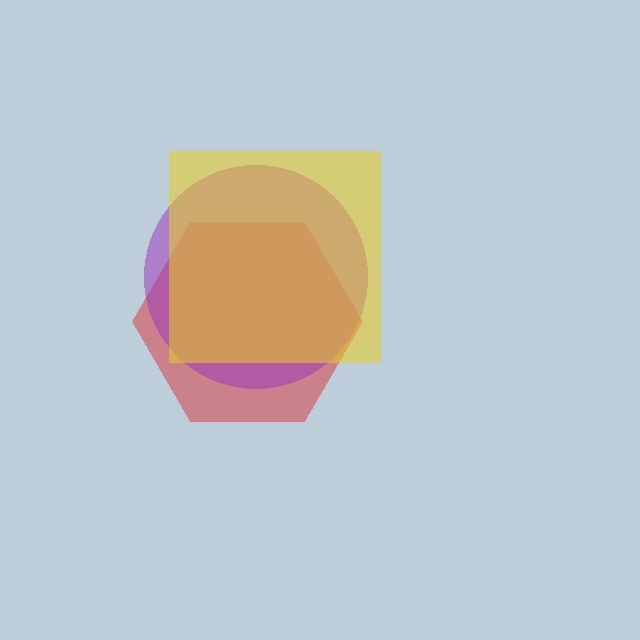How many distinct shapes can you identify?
There are 3 distinct shapes: a red hexagon, a purple circle, a yellow square.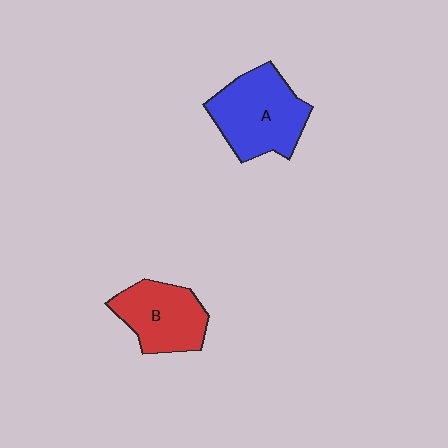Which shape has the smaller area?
Shape B (red).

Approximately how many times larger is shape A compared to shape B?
Approximately 1.2 times.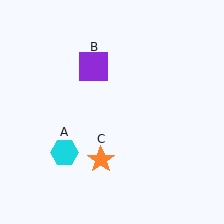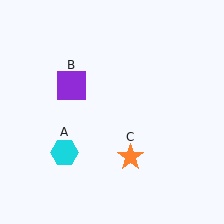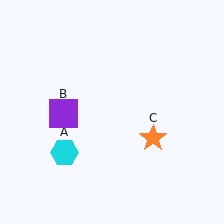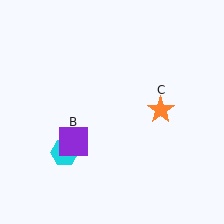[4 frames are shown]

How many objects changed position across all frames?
2 objects changed position: purple square (object B), orange star (object C).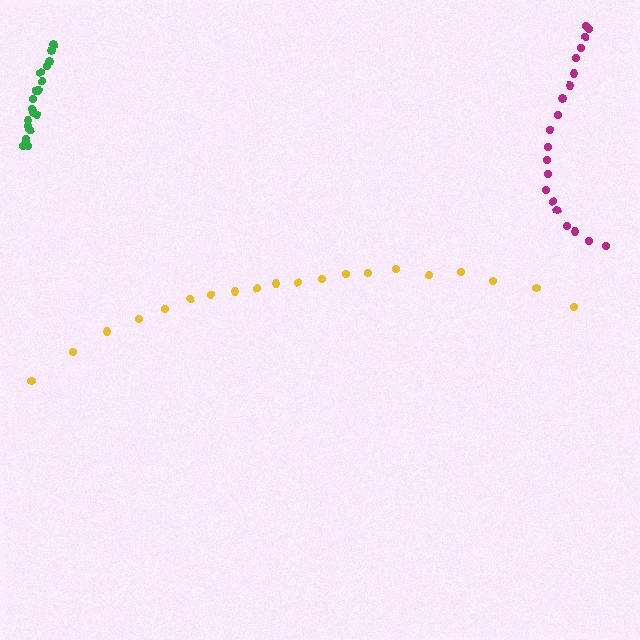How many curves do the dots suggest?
There are 3 distinct paths.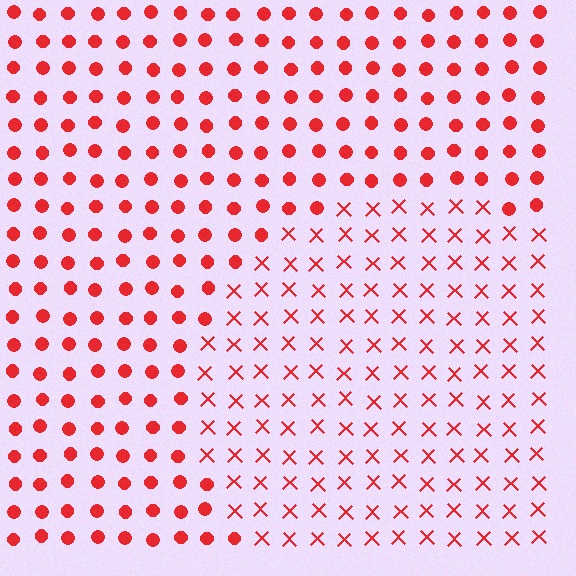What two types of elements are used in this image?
The image uses X marks inside the circle region and circles outside it.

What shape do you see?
I see a circle.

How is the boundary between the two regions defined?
The boundary is defined by a change in element shape: X marks inside vs. circles outside. All elements share the same color and spacing.